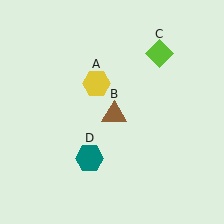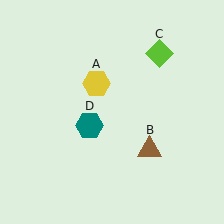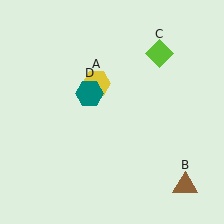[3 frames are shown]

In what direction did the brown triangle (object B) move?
The brown triangle (object B) moved down and to the right.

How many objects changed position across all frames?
2 objects changed position: brown triangle (object B), teal hexagon (object D).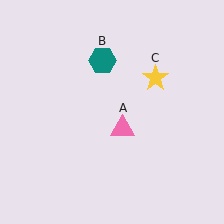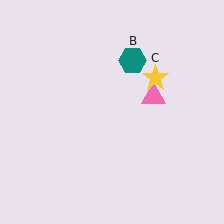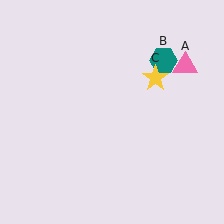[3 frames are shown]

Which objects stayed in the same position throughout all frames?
Yellow star (object C) remained stationary.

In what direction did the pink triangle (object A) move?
The pink triangle (object A) moved up and to the right.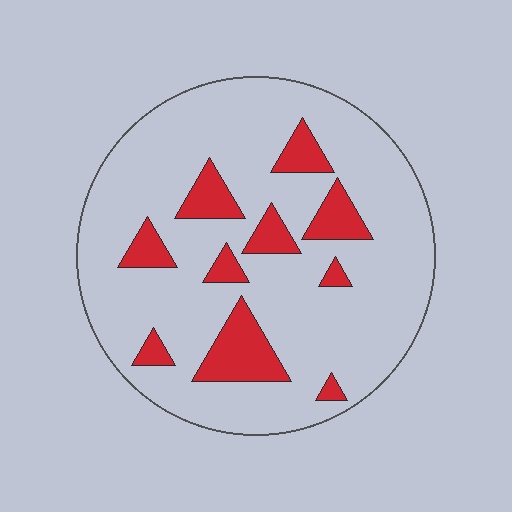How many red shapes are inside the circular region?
10.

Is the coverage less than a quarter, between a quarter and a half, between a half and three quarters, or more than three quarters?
Less than a quarter.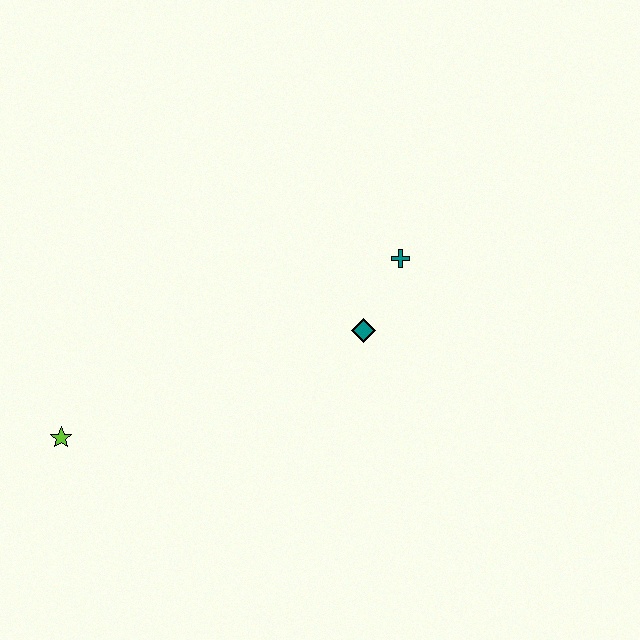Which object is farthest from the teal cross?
The lime star is farthest from the teal cross.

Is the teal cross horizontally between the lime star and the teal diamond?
No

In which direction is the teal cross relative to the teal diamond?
The teal cross is above the teal diamond.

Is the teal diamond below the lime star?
No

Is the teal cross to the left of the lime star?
No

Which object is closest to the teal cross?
The teal diamond is closest to the teal cross.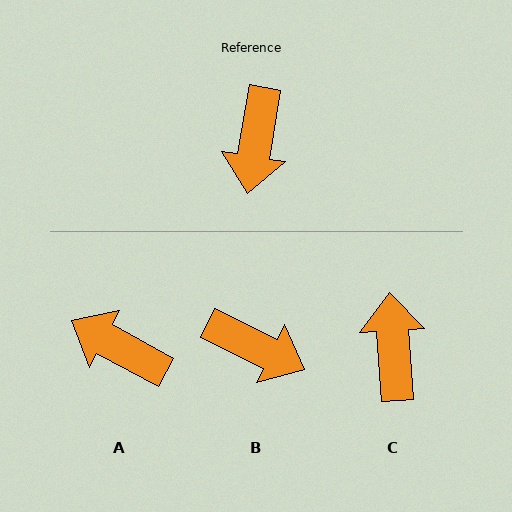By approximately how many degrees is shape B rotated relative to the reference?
Approximately 74 degrees counter-clockwise.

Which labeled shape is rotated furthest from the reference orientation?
C, about 166 degrees away.